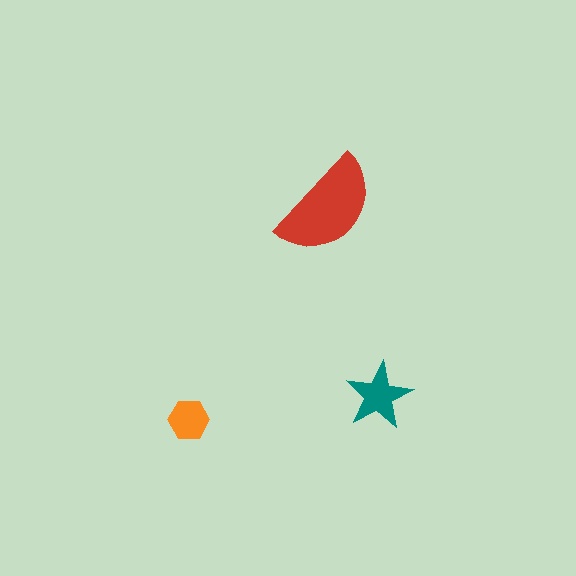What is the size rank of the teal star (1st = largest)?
2nd.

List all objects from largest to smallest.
The red semicircle, the teal star, the orange hexagon.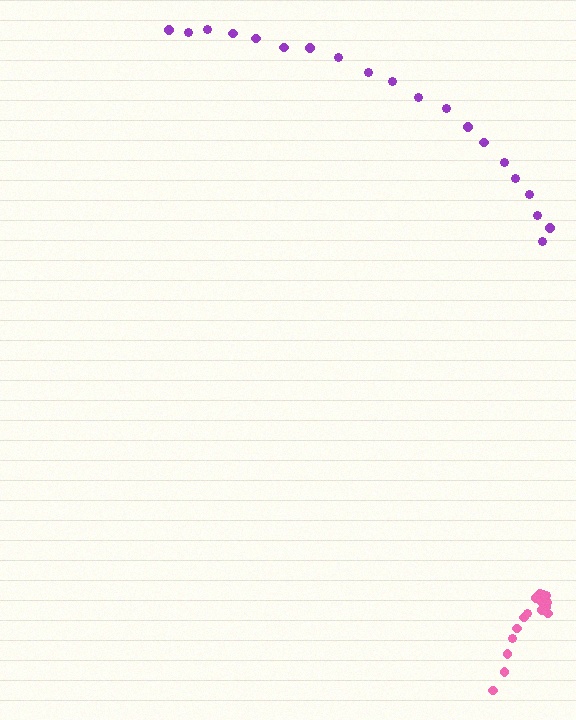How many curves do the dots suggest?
There are 2 distinct paths.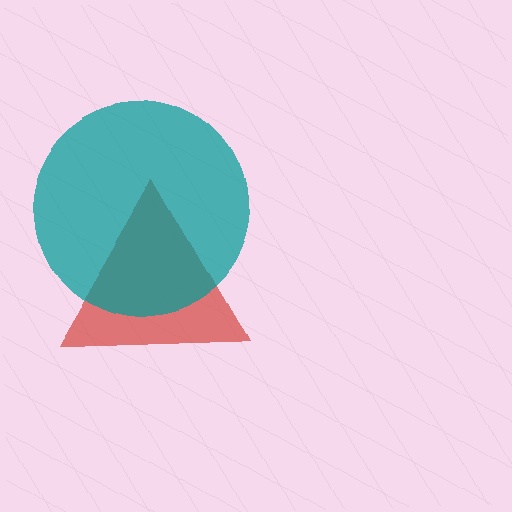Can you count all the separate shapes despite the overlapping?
Yes, there are 2 separate shapes.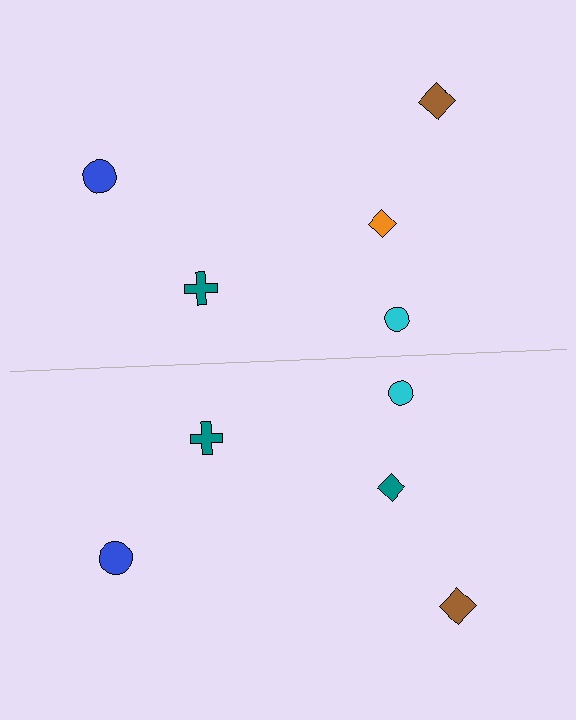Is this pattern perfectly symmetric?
No, the pattern is not perfectly symmetric. The teal diamond on the bottom side breaks the symmetry — its mirror counterpart is orange.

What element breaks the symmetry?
The teal diamond on the bottom side breaks the symmetry — its mirror counterpart is orange.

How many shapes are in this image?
There are 10 shapes in this image.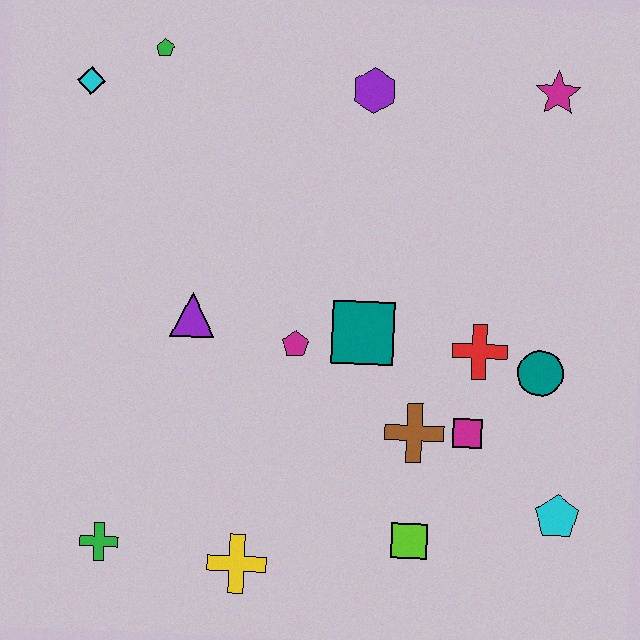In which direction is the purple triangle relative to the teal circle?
The purple triangle is to the left of the teal circle.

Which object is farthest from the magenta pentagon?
The magenta star is farthest from the magenta pentagon.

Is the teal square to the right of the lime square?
No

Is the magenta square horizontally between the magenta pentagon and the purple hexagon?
No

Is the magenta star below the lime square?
No